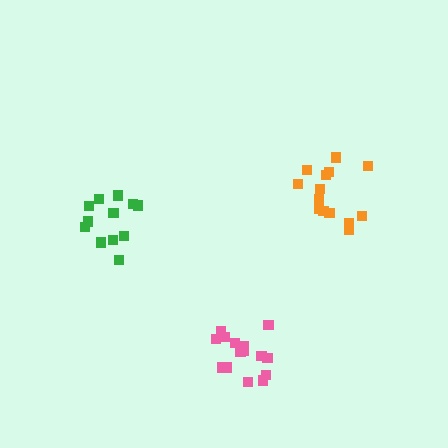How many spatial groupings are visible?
There are 3 spatial groupings.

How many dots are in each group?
Group 1: 12 dots, Group 2: 14 dots, Group 3: 16 dots (42 total).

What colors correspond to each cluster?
The clusters are colored: green, orange, pink.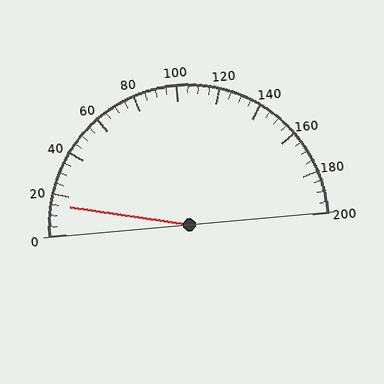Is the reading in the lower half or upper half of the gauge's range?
The reading is in the lower half of the range (0 to 200).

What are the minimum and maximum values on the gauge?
The gauge ranges from 0 to 200.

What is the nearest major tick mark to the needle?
The nearest major tick mark is 20.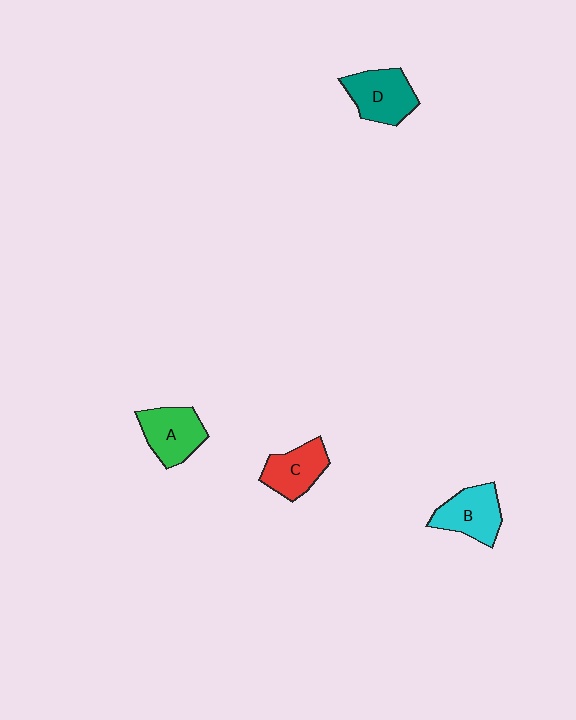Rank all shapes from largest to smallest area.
From largest to smallest: D (teal), B (cyan), A (green), C (red).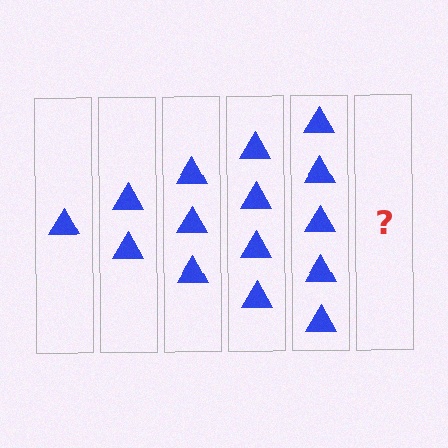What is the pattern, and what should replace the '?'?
The pattern is that each step adds one more triangle. The '?' should be 6 triangles.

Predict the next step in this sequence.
The next step is 6 triangles.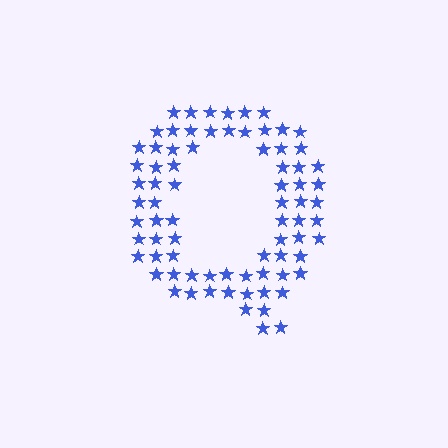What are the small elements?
The small elements are stars.